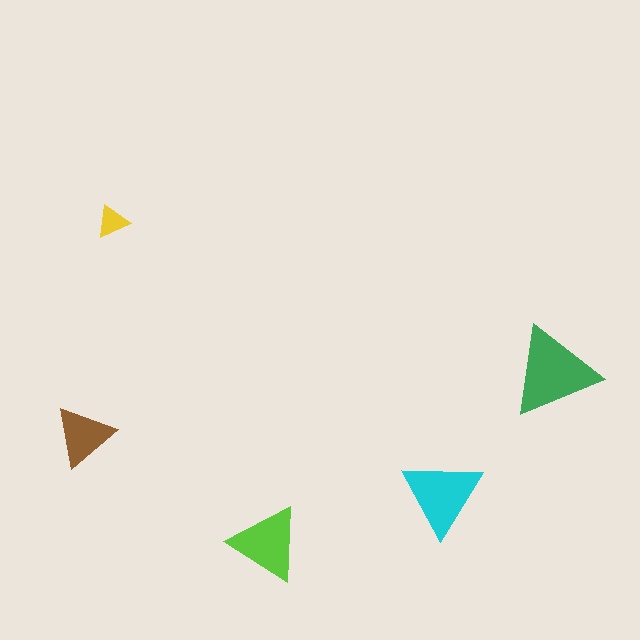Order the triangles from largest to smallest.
the green one, the cyan one, the lime one, the brown one, the yellow one.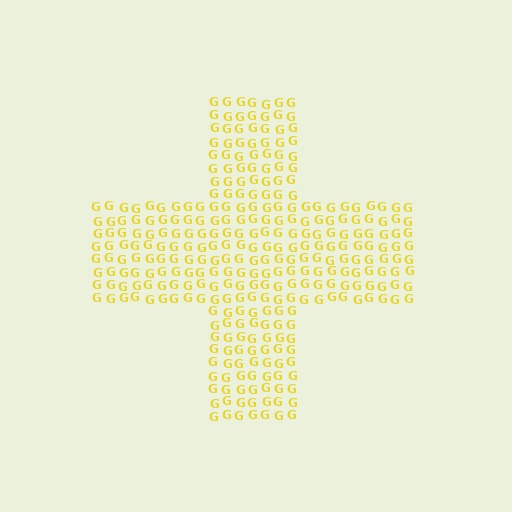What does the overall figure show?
The overall figure shows a cross.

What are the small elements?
The small elements are letter G's.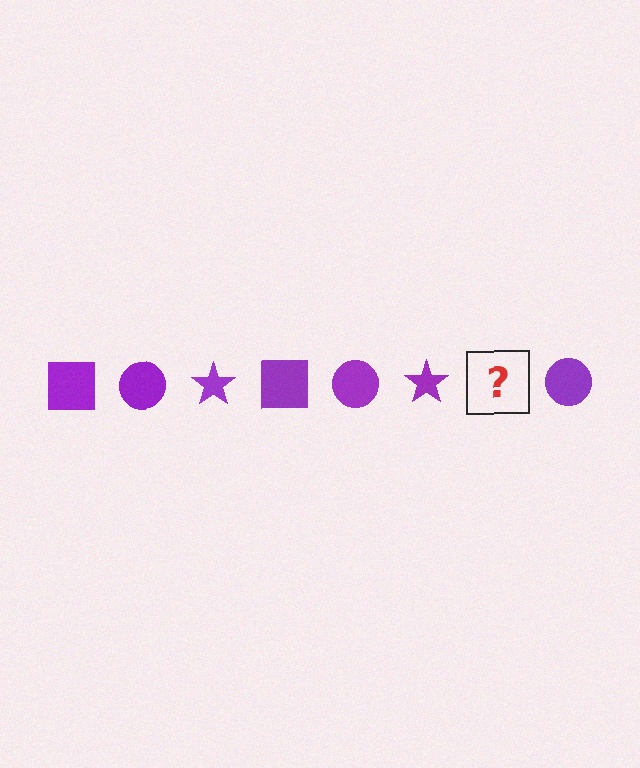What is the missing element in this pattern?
The missing element is a purple square.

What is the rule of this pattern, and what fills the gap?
The rule is that the pattern cycles through square, circle, star shapes in purple. The gap should be filled with a purple square.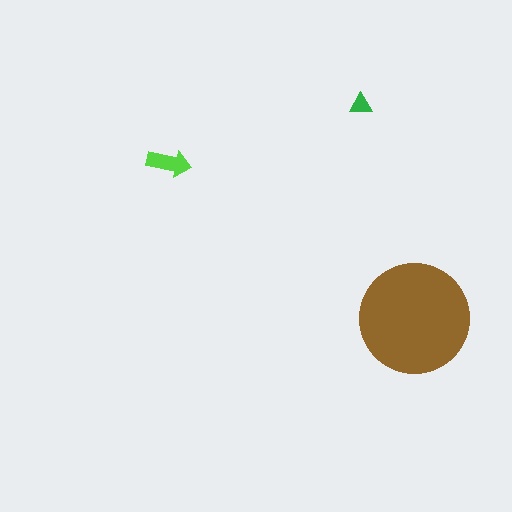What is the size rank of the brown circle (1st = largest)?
1st.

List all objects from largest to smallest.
The brown circle, the lime arrow, the green triangle.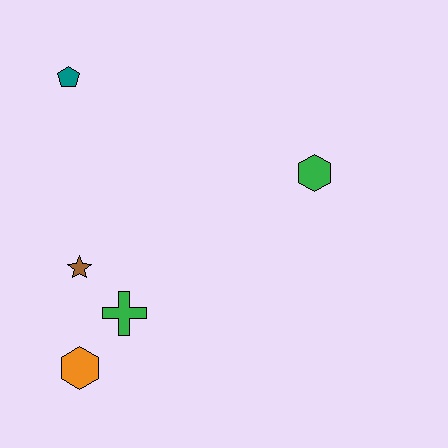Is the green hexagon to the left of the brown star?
No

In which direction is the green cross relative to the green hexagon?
The green cross is to the left of the green hexagon.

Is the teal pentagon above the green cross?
Yes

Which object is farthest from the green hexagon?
The orange hexagon is farthest from the green hexagon.